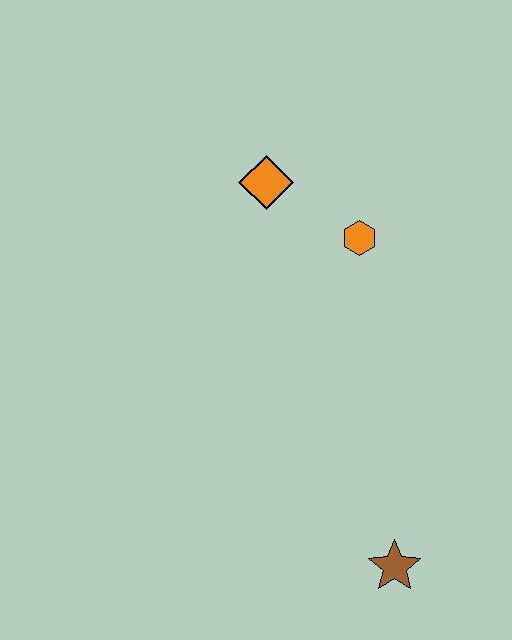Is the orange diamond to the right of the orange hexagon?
No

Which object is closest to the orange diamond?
The orange hexagon is closest to the orange diamond.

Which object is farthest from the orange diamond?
The brown star is farthest from the orange diamond.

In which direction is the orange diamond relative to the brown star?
The orange diamond is above the brown star.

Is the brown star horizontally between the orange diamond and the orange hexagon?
No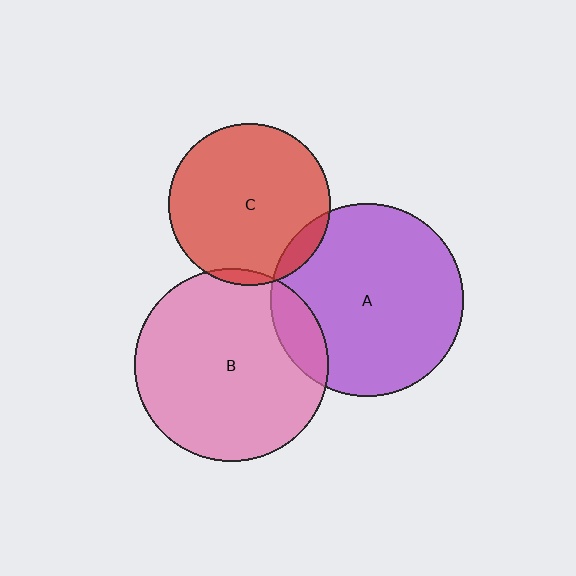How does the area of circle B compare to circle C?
Approximately 1.4 times.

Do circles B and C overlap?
Yes.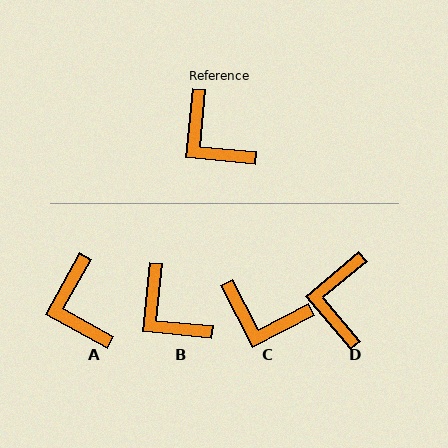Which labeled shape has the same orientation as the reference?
B.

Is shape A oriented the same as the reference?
No, it is off by about 23 degrees.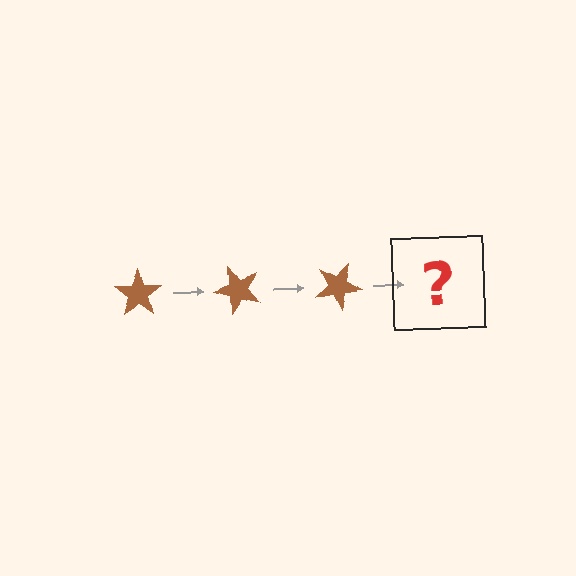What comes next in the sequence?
The next element should be a brown star rotated 150 degrees.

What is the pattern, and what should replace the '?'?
The pattern is that the star rotates 50 degrees each step. The '?' should be a brown star rotated 150 degrees.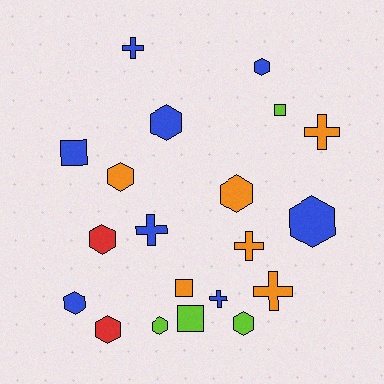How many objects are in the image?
There are 20 objects.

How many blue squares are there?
There is 1 blue square.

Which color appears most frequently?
Blue, with 8 objects.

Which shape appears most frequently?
Hexagon, with 10 objects.